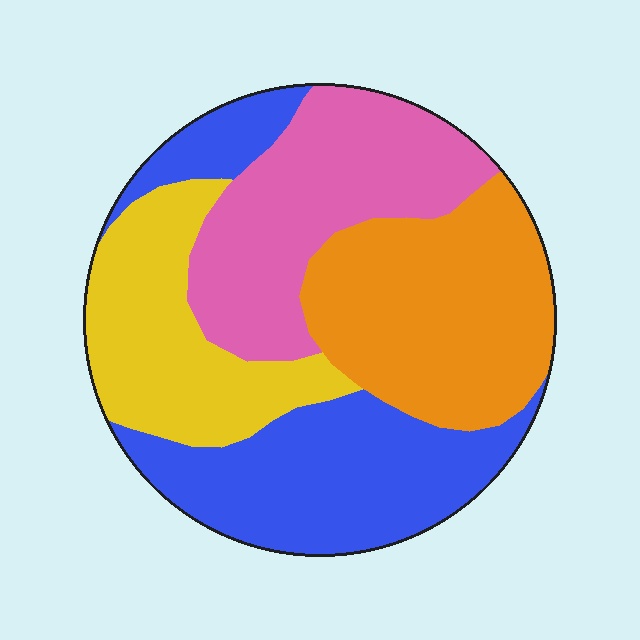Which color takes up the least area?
Yellow, at roughly 20%.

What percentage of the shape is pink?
Pink covers 24% of the shape.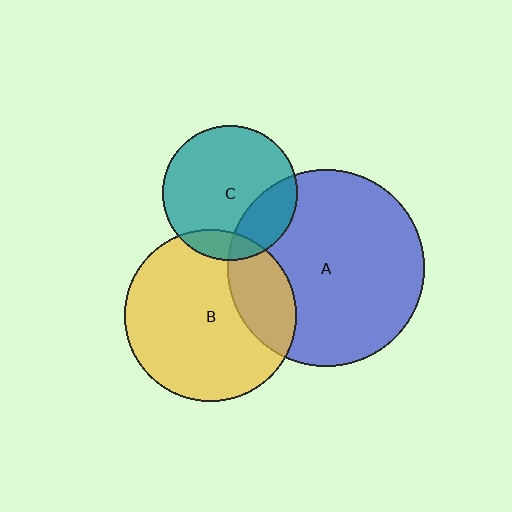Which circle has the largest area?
Circle A (blue).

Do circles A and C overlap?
Yes.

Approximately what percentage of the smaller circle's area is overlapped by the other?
Approximately 25%.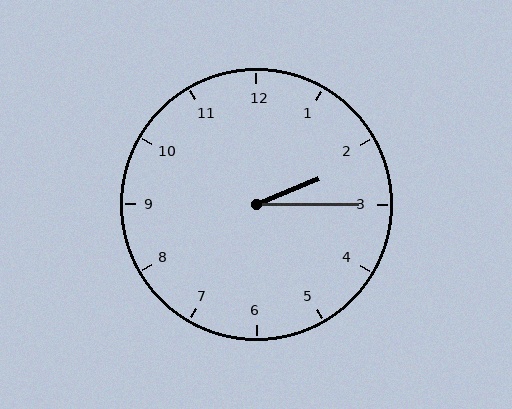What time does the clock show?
2:15.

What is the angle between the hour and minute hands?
Approximately 22 degrees.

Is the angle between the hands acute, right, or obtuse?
It is acute.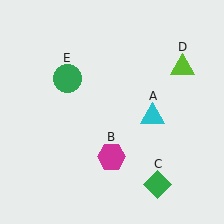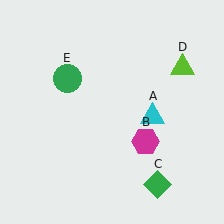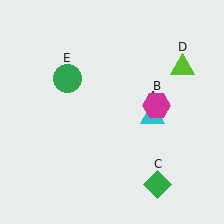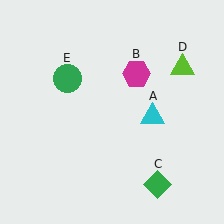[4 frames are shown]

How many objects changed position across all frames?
1 object changed position: magenta hexagon (object B).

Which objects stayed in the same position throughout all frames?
Cyan triangle (object A) and green diamond (object C) and lime triangle (object D) and green circle (object E) remained stationary.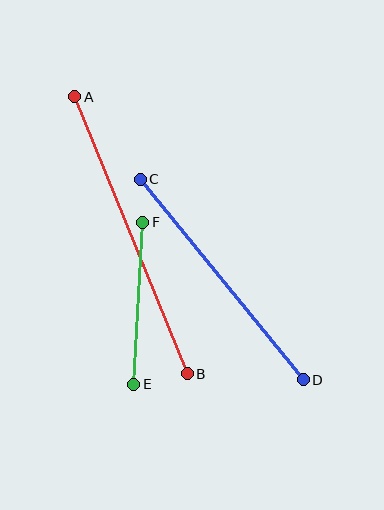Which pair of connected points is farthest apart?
Points A and B are farthest apart.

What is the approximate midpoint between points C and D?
The midpoint is at approximately (222, 280) pixels.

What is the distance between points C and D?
The distance is approximately 258 pixels.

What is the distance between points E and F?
The distance is approximately 162 pixels.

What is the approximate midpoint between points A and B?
The midpoint is at approximately (131, 235) pixels.